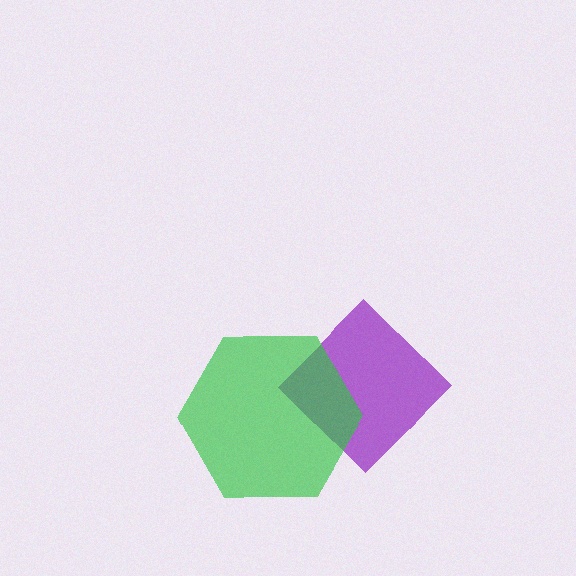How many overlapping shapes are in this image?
There are 2 overlapping shapes in the image.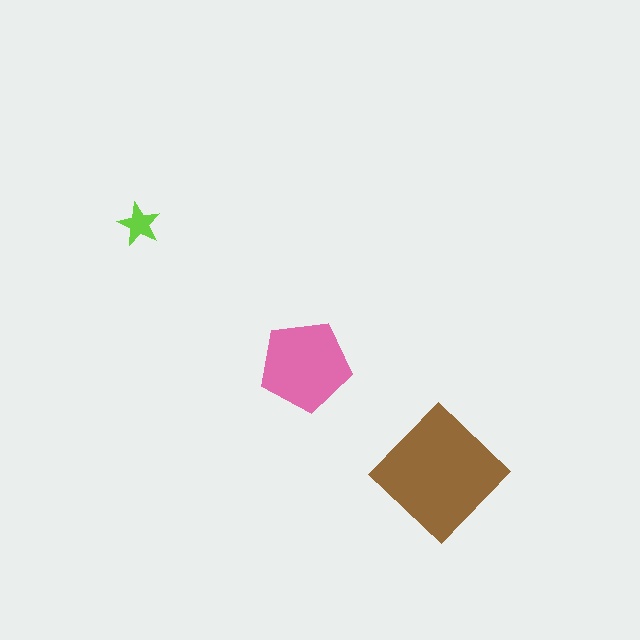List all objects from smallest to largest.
The lime star, the pink pentagon, the brown diamond.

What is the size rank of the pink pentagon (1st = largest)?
2nd.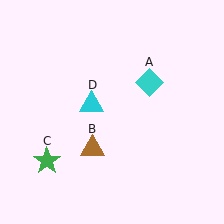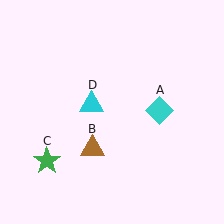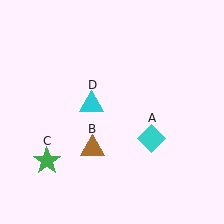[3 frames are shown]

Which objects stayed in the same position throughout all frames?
Brown triangle (object B) and green star (object C) and cyan triangle (object D) remained stationary.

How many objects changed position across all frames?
1 object changed position: cyan diamond (object A).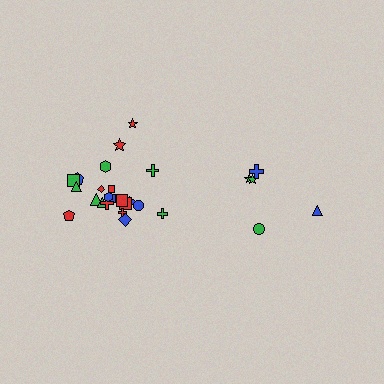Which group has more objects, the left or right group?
The left group.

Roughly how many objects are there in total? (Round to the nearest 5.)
Roughly 25 objects in total.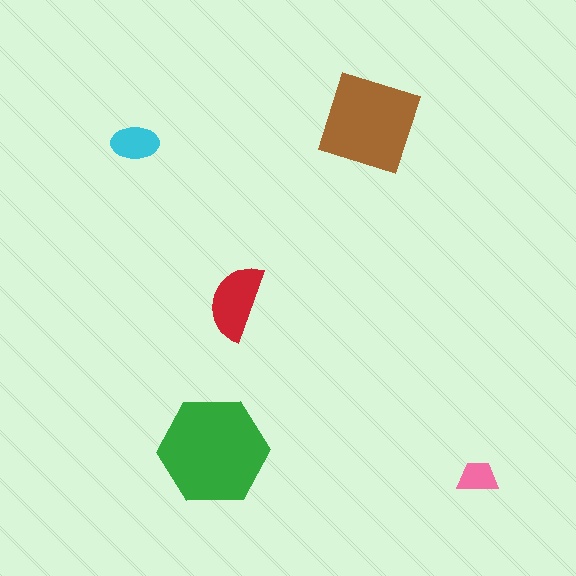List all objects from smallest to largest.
The pink trapezoid, the cyan ellipse, the red semicircle, the brown diamond, the green hexagon.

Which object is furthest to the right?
The pink trapezoid is rightmost.